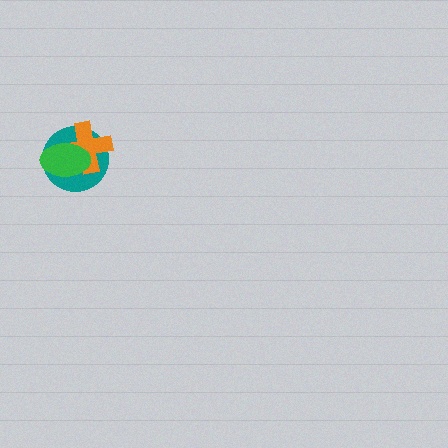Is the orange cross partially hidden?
Yes, it is partially covered by another shape.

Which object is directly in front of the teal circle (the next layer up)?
The orange cross is directly in front of the teal circle.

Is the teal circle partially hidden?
Yes, it is partially covered by another shape.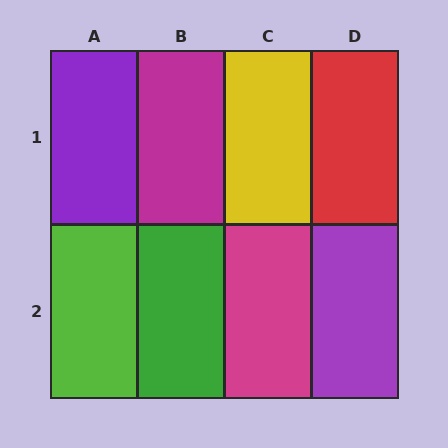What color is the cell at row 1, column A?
Purple.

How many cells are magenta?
2 cells are magenta.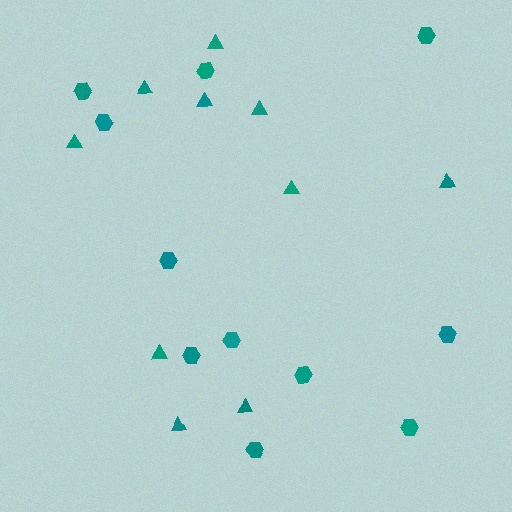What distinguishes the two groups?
There are 2 groups: one group of hexagons (11) and one group of triangles (10).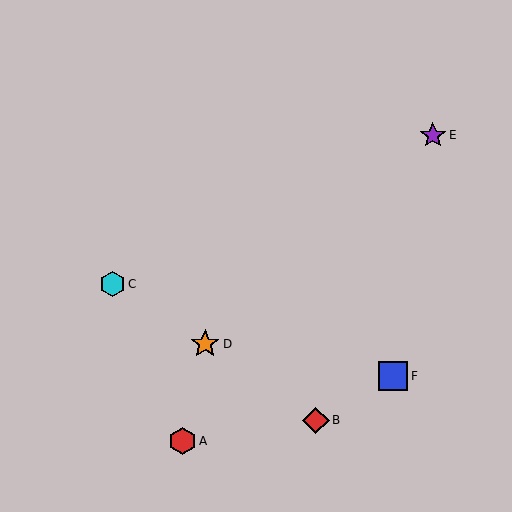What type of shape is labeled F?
Shape F is a blue square.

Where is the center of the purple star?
The center of the purple star is at (433, 135).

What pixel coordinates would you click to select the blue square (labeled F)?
Click at (393, 376) to select the blue square F.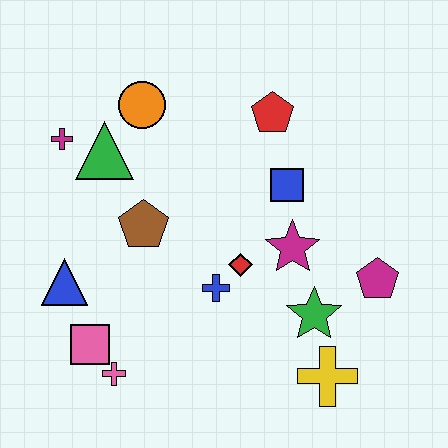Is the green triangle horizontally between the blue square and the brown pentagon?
No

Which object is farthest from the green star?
The magenta cross is farthest from the green star.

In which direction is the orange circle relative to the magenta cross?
The orange circle is to the right of the magenta cross.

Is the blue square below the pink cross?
No